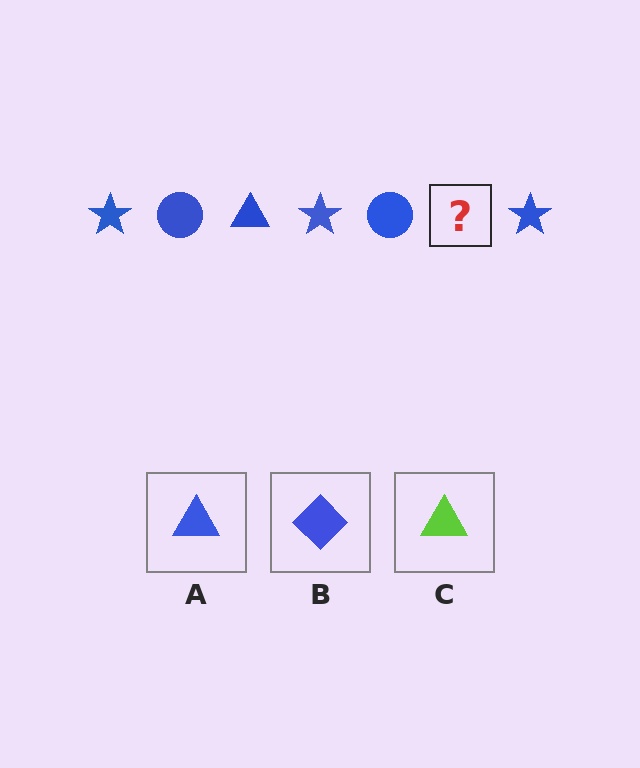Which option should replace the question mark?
Option A.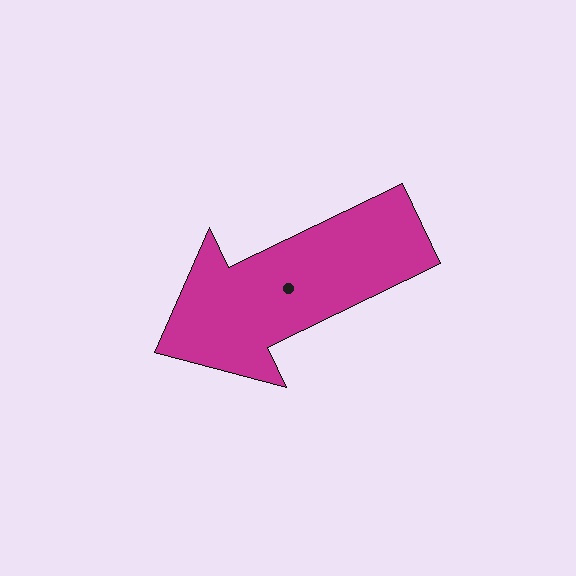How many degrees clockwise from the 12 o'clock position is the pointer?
Approximately 244 degrees.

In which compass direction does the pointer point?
Southwest.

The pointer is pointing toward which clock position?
Roughly 8 o'clock.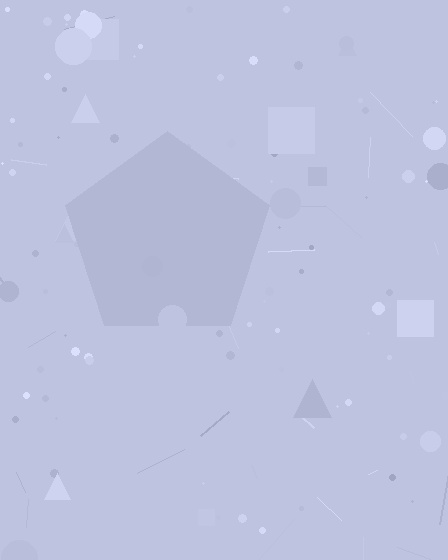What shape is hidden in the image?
A pentagon is hidden in the image.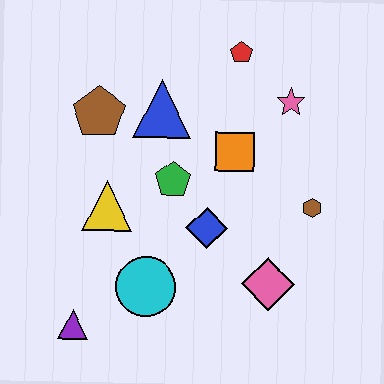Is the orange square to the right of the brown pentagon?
Yes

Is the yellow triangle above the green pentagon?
No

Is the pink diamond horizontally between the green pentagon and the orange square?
No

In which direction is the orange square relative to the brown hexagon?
The orange square is to the left of the brown hexagon.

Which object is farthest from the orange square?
The purple triangle is farthest from the orange square.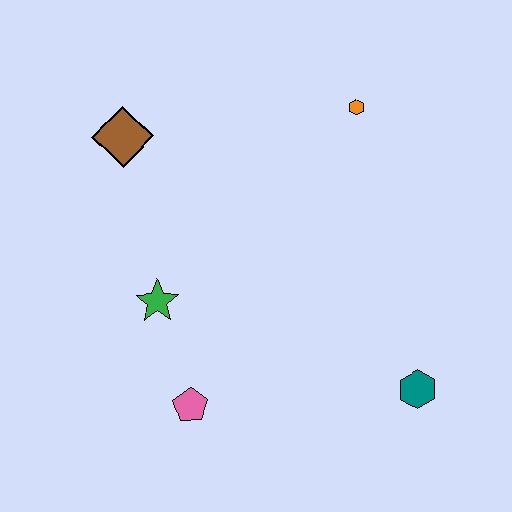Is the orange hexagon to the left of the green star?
No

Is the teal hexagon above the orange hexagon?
No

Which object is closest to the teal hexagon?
The pink pentagon is closest to the teal hexagon.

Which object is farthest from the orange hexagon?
The pink pentagon is farthest from the orange hexagon.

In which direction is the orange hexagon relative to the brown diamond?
The orange hexagon is to the right of the brown diamond.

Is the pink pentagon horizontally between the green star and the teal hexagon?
Yes